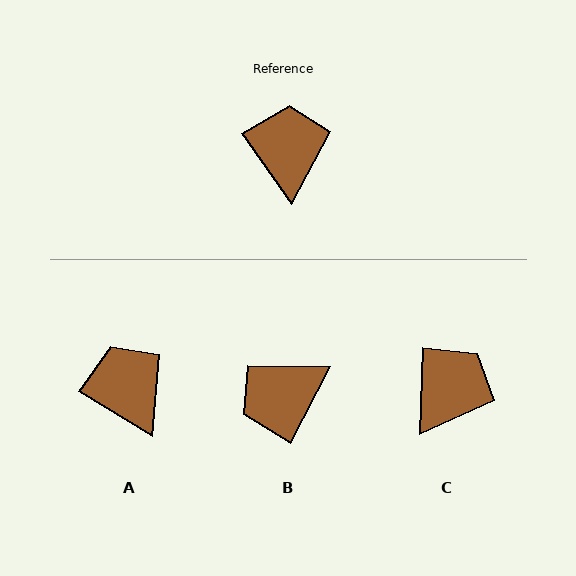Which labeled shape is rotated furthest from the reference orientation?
B, about 117 degrees away.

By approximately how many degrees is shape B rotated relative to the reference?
Approximately 117 degrees counter-clockwise.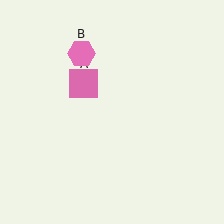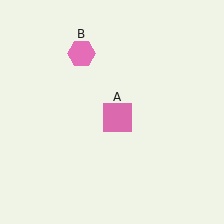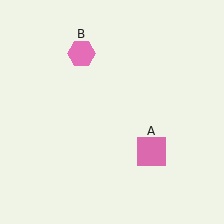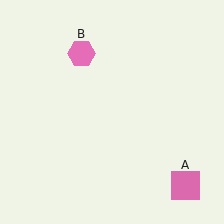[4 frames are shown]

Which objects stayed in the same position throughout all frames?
Pink hexagon (object B) remained stationary.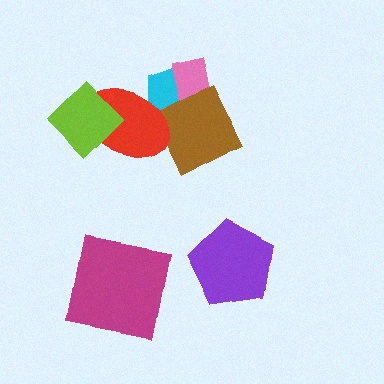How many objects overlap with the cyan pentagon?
3 objects overlap with the cyan pentagon.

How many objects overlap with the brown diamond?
3 objects overlap with the brown diamond.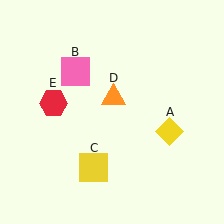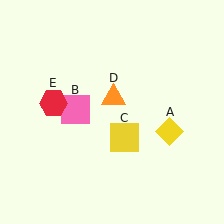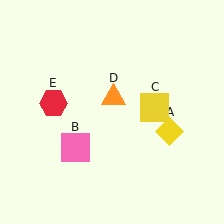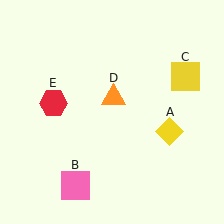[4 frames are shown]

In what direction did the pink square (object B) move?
The pink square (object B) moved down.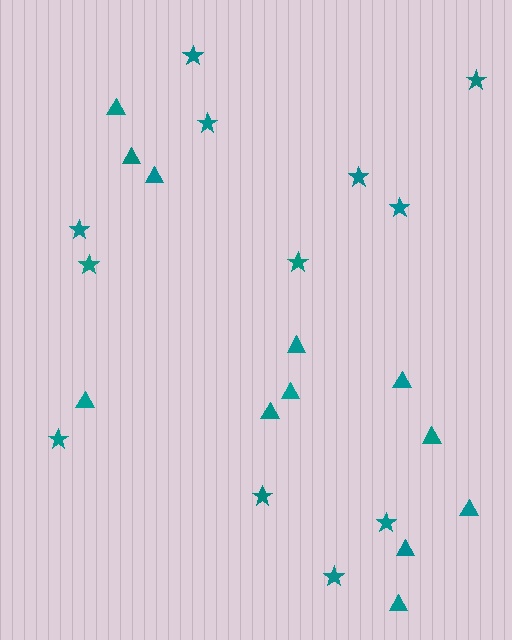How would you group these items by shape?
There are 2 groups: one group of triangles (12) and one group of stars (12).